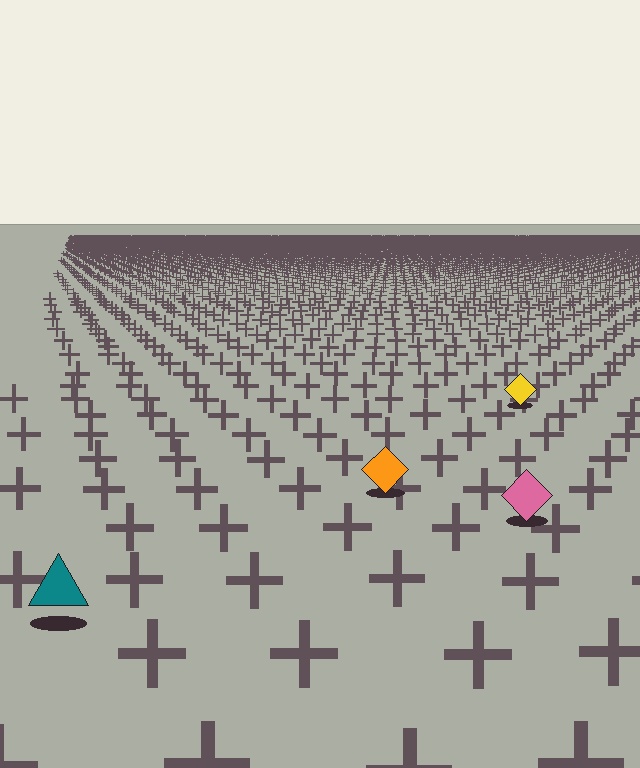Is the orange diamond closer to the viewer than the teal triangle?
No. The teal triangle is closer — you can tell from the texture gradient: the ground texture is coarser near it.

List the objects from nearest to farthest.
From nearest to farthest: the teal triangle, the pink diamond, the orange diamond, the yellow diamond.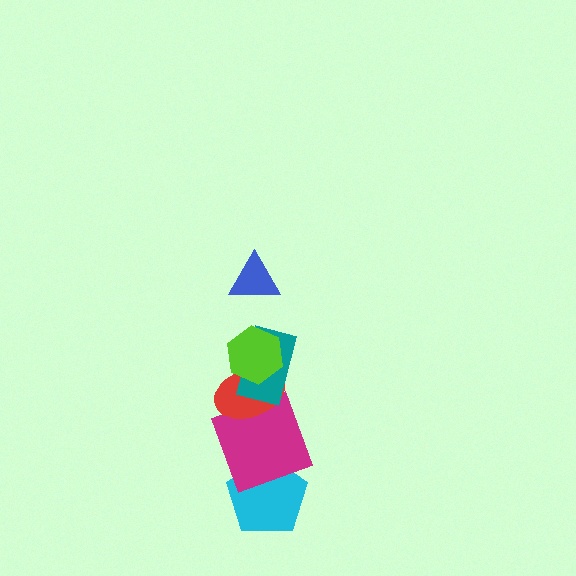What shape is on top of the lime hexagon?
The blue triangle is on top of the lime hexagon.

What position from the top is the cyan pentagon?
The cyan pentagon is 6th from the top.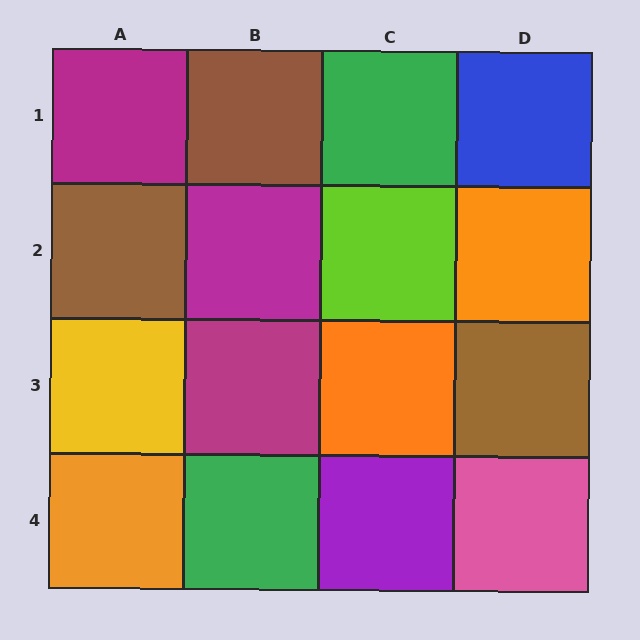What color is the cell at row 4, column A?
Orange.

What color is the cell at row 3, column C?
Orange.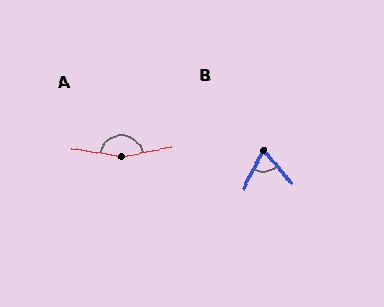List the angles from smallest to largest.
B (68°), A (159°).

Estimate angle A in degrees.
Approximately 159 degrees.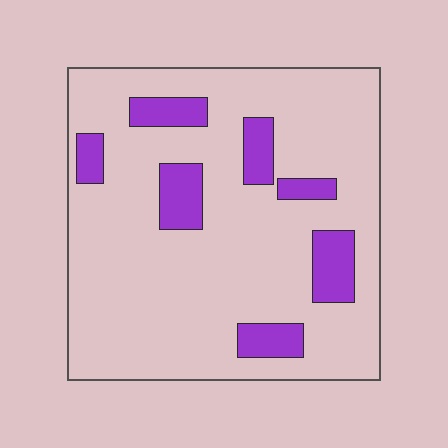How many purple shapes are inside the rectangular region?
7.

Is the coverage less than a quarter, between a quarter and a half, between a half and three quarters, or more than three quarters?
Less than a quarter.